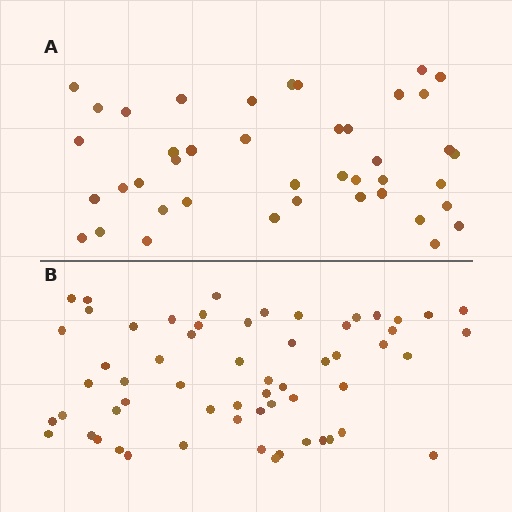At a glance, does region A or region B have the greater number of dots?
Region B (the bottom region) has more dots.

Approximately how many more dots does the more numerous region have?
Region B has approximately 20 more dots than region A.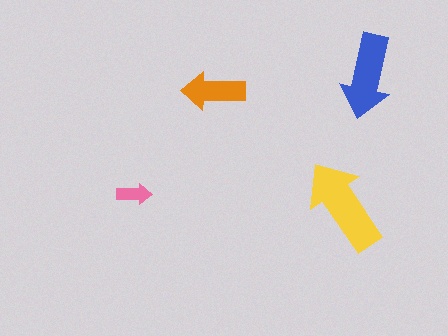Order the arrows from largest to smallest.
the yellow one, the blue one, the orange one, the pink one.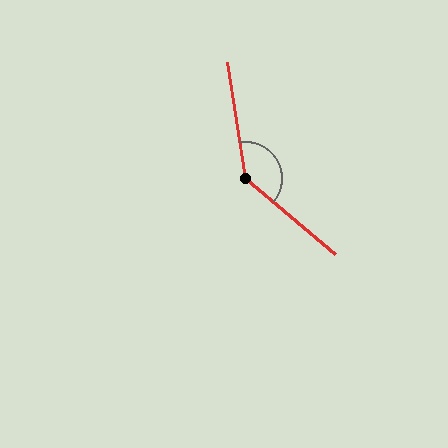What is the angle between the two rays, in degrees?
Approximately 139 degrees.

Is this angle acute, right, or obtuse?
It is obtuse.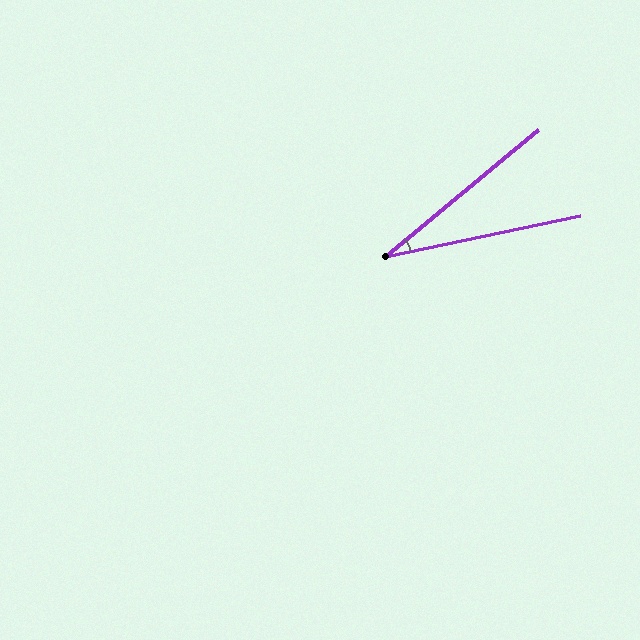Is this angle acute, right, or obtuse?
It is acute.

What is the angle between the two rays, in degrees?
Approximately 28 degrees.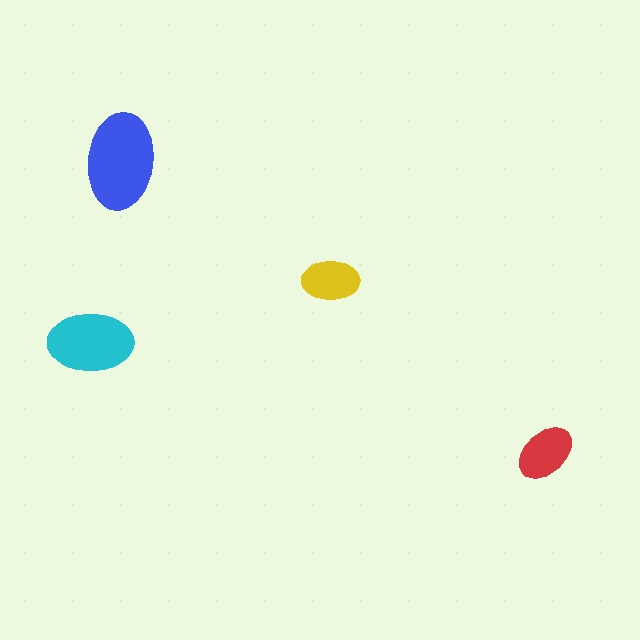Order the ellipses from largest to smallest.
the blue one, the cyan one, the red one, the yellow one.